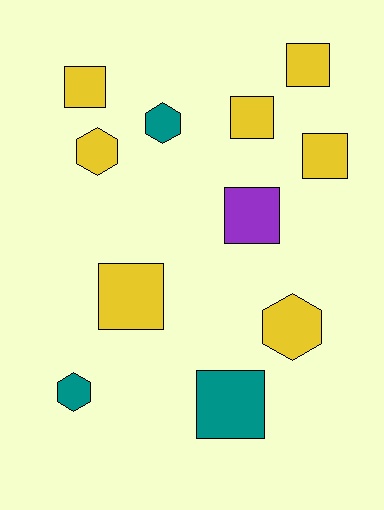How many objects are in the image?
There are 11 objects.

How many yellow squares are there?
There are 5 yellow squares.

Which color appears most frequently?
Yellow, with 7 objects.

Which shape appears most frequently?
Square, with 7 objects.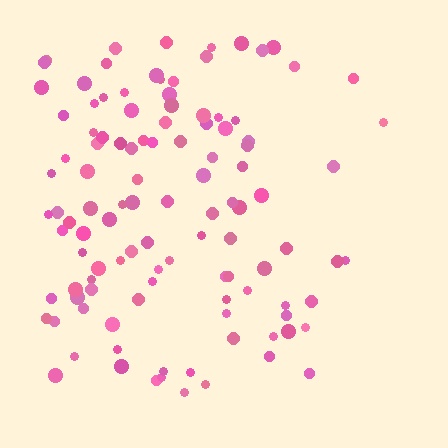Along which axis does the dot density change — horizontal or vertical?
Horizontal.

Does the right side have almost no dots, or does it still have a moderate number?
Still a moderate number, just noticeably fewer than the left.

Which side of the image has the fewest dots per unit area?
The right.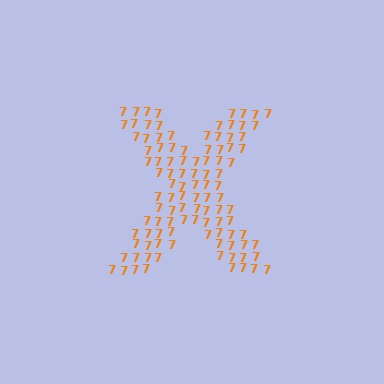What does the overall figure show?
The overall figure shows the letter X.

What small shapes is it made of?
It is made of small digit 7's.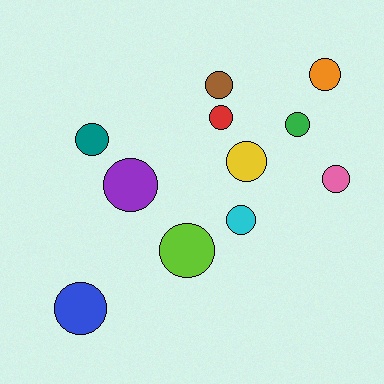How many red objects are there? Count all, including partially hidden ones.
There is 1 red object.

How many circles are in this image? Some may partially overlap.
There are 11 circles.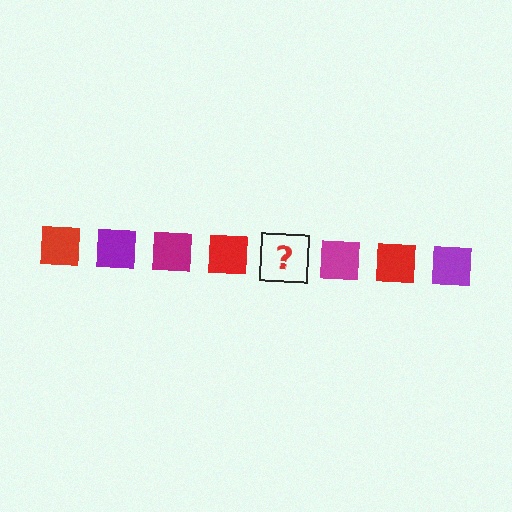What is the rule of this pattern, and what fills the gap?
The rule is that the pattern cycles through red, purple, magenta squares. The gap should be filled with a purple square.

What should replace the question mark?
The question mark should be replaced with a purple square.